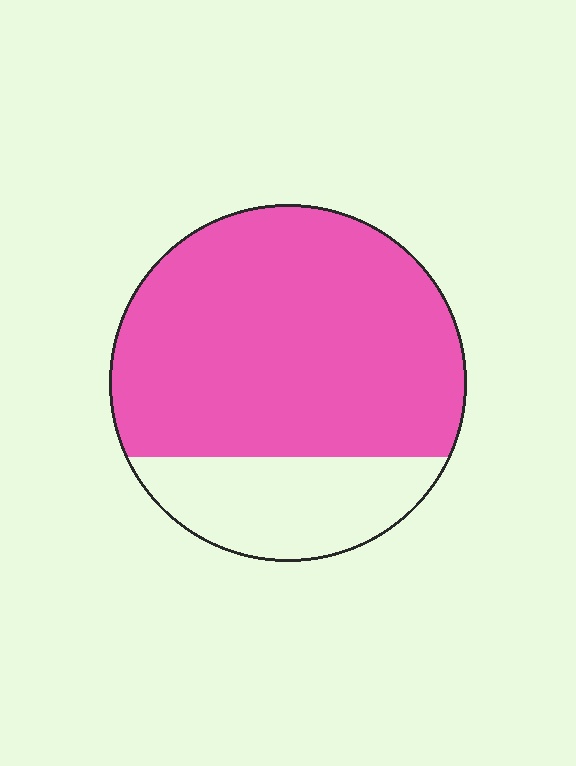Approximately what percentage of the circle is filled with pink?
Approximately 75%.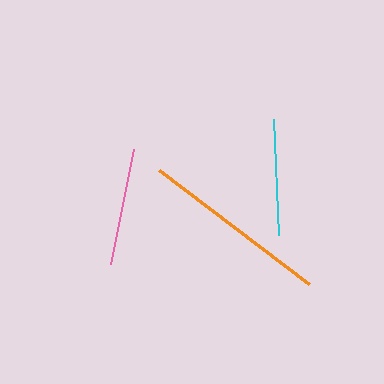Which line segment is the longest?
The orange line is the longest at approximately 189 pixels.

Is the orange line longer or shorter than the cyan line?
The orange line is longer than the cyan line.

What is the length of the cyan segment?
The cyan segment is approximately 115 pixels long.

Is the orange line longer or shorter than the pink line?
The orange line is longer than the pink line.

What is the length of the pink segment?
The pink segment is approximately 117 pixels long.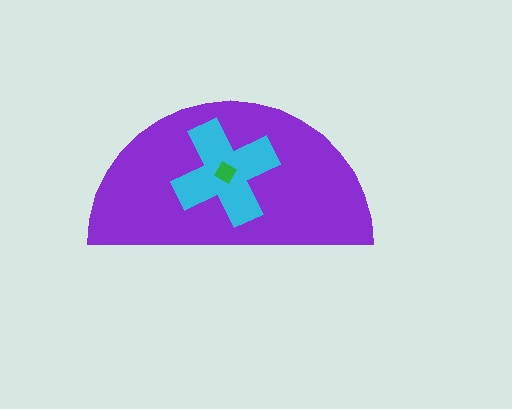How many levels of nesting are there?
3.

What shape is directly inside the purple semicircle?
The cyan cross.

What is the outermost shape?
The purple semicircle.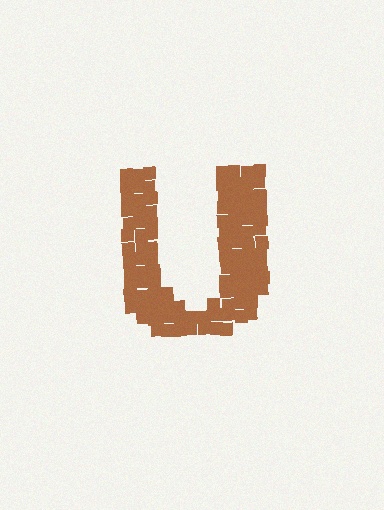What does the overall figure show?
The overall figure shows the letter U.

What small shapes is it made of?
It is made of small squares.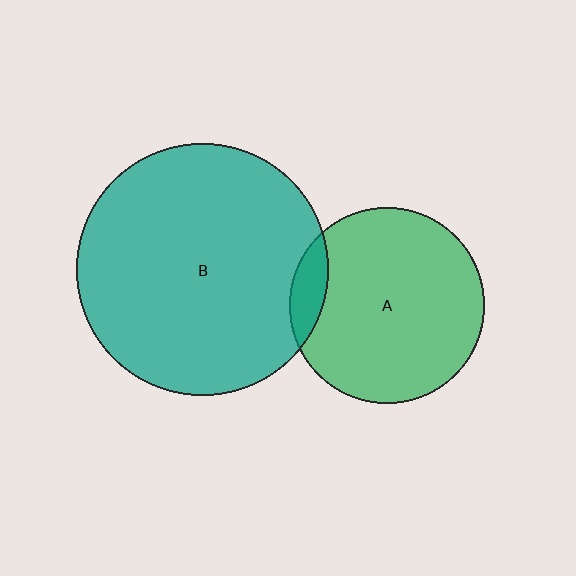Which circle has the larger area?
Circle B (teal).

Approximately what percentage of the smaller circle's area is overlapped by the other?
Approximately 10%.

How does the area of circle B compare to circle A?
Approximately 1.7 times.